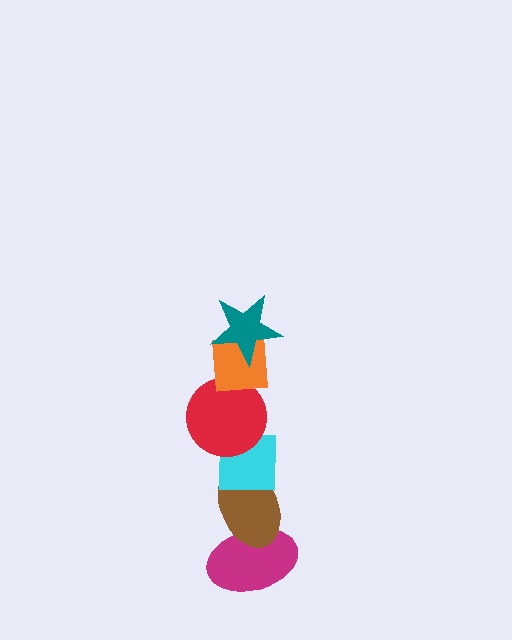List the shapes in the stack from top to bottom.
From top to bottom: the teal star, the orange square, the red circle, the cyan square, the brown ellipse, the magenta ellipse.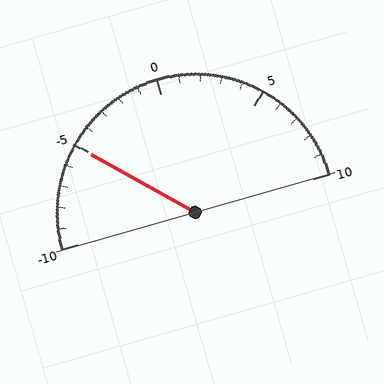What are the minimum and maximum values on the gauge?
The gauge ranges from -10 to 10.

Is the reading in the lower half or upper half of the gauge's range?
The reading is in the lower half of the range (-10 to 10).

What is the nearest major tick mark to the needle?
The nearest major tick mark is -5.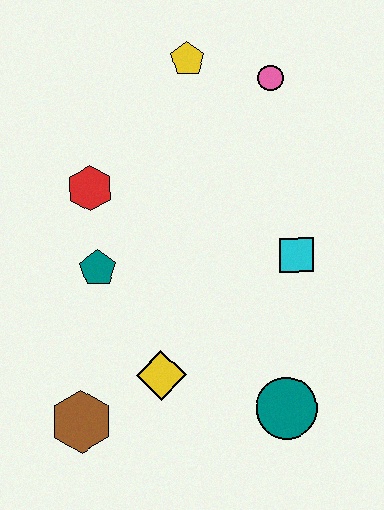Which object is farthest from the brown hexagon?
The pink circle is farthest from the brown hexagon.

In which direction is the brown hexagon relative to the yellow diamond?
The brown hexagon is to the left of the yellow diamond.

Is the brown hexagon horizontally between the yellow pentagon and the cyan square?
No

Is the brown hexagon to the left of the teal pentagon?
Yes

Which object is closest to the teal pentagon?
The red hexagon is closest to the teal pentagon.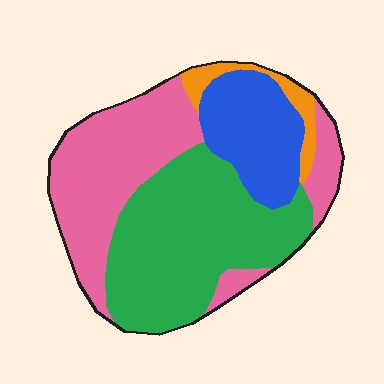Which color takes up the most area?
Green, at roughly 40%.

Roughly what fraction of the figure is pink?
Pink covers 36% of the figure.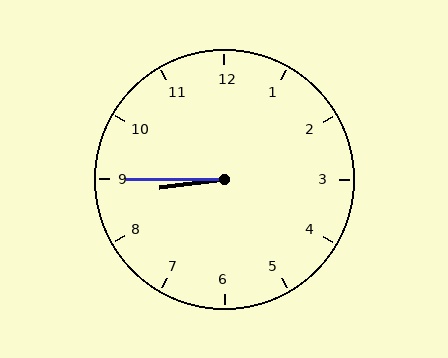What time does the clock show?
8:45.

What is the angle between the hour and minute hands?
Approximately 8 degrees.